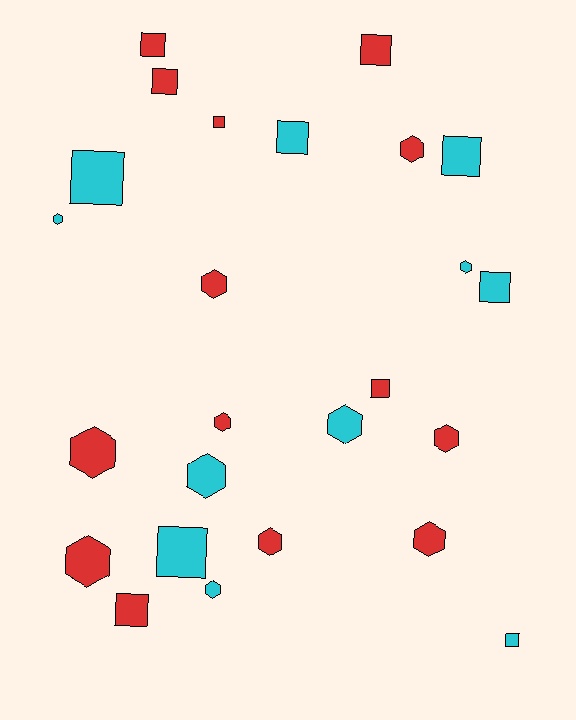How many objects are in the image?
There are 25 objects.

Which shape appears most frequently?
Hexagon, with 13 objects.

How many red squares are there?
There are 6 red squares.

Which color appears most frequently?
Red, with 14 objects.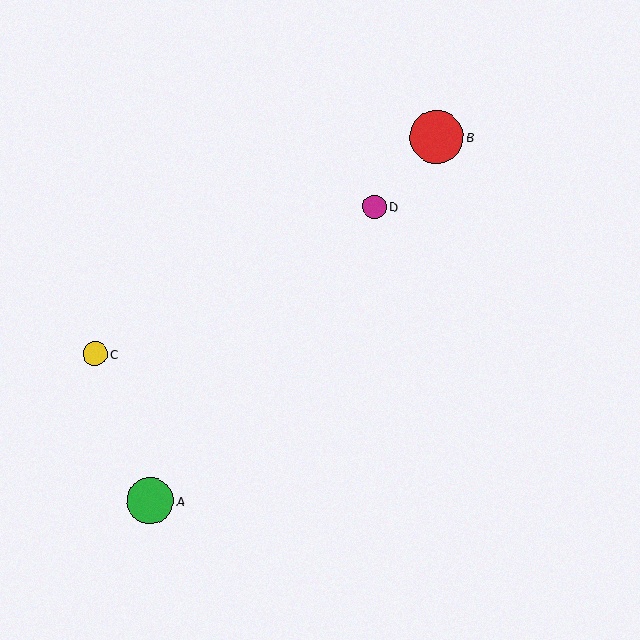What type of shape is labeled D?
Shape D is a magenta circle.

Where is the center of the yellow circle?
The center of the yellow circle is at (95, 354).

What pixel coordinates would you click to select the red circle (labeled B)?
Click at (437, 137) to select the red circle B.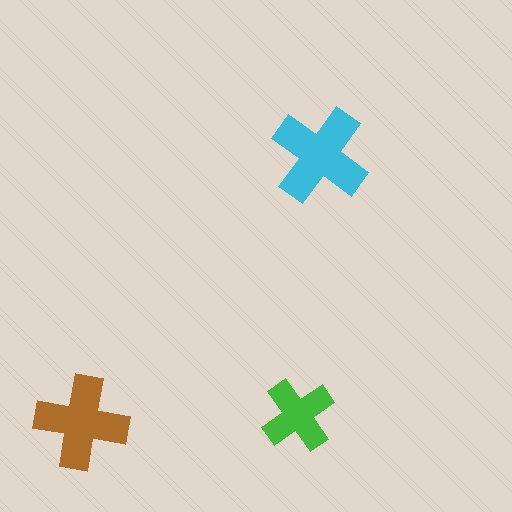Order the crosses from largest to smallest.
the cyan one, the brown one, the green one.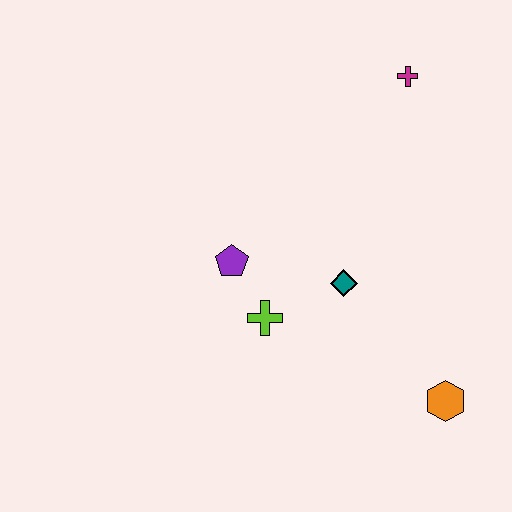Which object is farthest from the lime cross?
The magenta cross is farthest from the lime cross.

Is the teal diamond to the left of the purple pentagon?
No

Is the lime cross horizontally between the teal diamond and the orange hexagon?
No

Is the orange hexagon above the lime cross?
No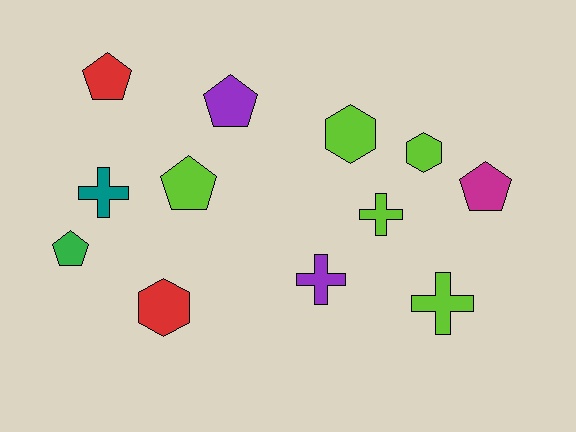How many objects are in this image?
There are 12 objects.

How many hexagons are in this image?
There are 3 hexagons.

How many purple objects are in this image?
There are 2 purple objects.